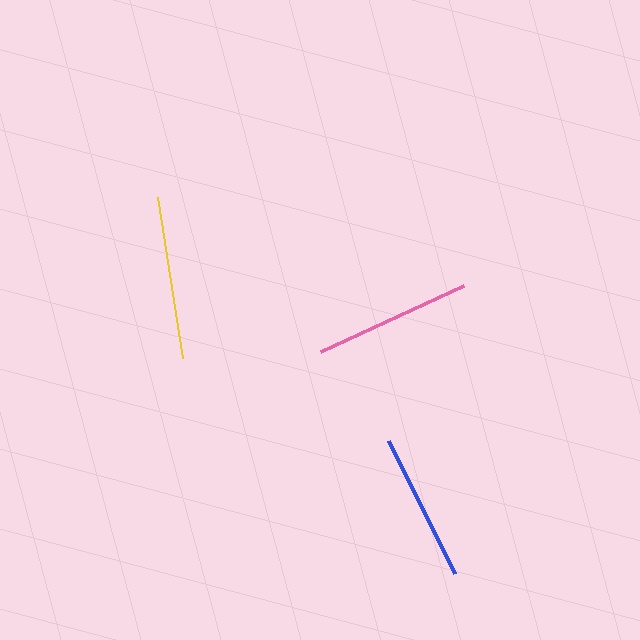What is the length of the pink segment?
The pink segment is approximately 157 pixels long.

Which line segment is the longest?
The yellow line is the longest at approximately 163 pixels.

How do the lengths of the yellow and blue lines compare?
The yellow and blue lines are approximately the same length.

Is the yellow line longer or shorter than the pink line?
The yellow line is longer than the pink line.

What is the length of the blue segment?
The blue segment is approximately 149 pixels long.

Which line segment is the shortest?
The blue line is the shortest at approximately 149 pixels.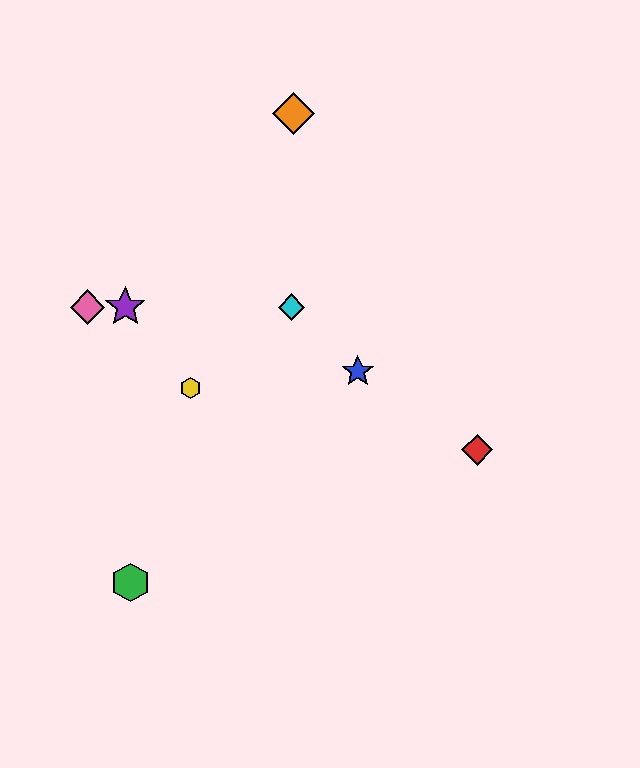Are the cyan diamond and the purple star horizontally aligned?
Yes, both are at y≈307.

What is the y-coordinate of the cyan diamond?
The cyan diamond is at y≈307.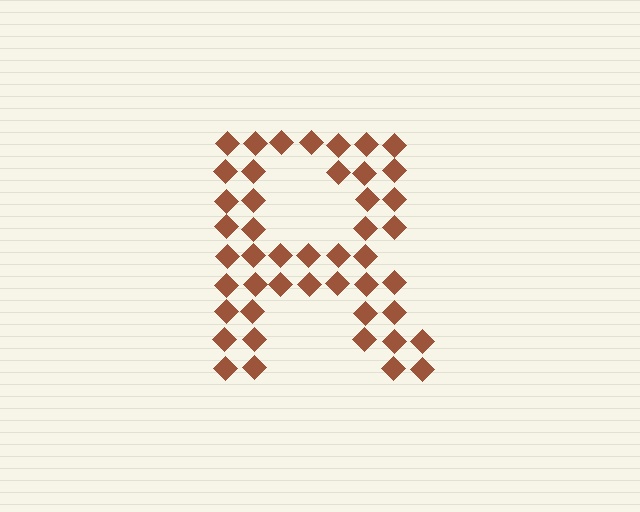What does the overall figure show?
The overall figure shows the letter R.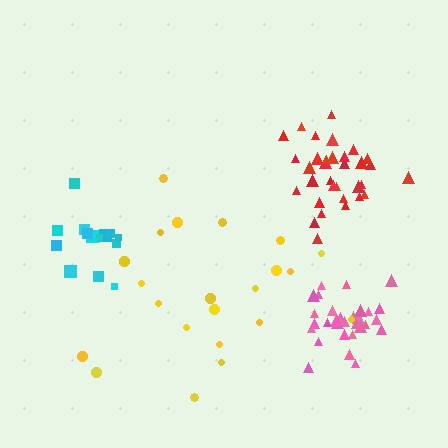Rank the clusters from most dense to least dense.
pink, red, cyan, yellow.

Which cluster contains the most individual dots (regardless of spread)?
Red (33).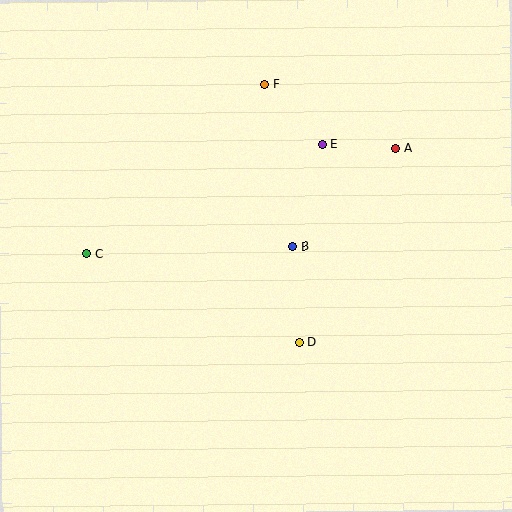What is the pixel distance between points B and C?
The distance between B and C is 206 pixels.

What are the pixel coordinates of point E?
Point E is at (322, 145).